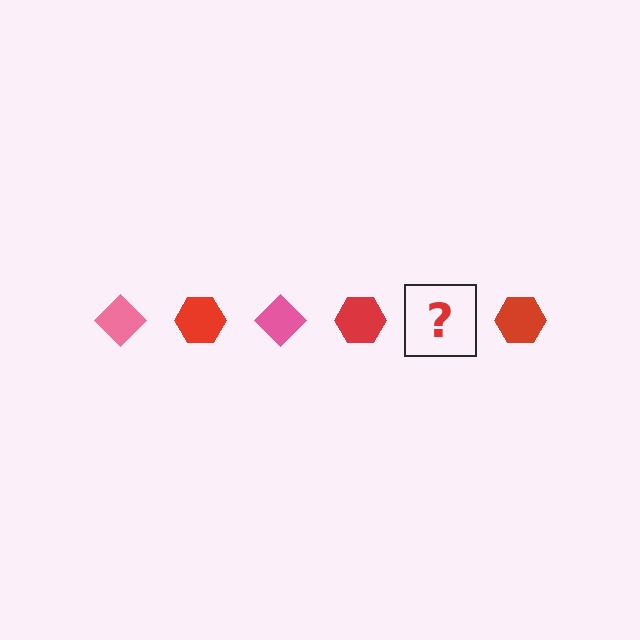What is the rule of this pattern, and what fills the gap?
The rule is that the pattern alternates between pink diamond and red hexagon. The gap should be filled with a pink diamond.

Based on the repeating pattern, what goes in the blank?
The blank should be a pink diamond.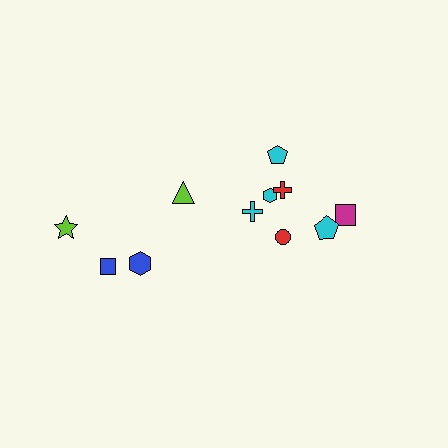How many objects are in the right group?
There are 7 objects.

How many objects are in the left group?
There are 4 objects.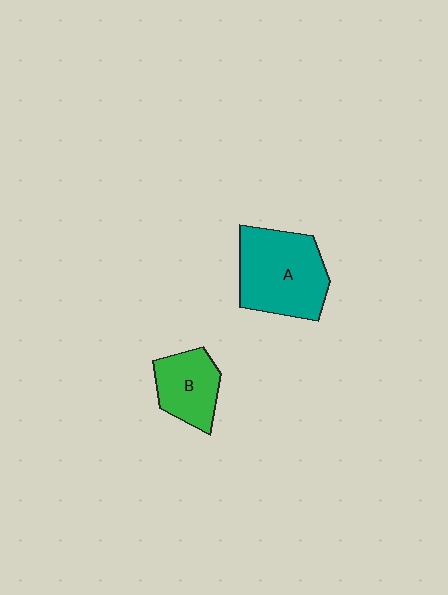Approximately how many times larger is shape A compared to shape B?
Approximately 1.7 times.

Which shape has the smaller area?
Shape B (green).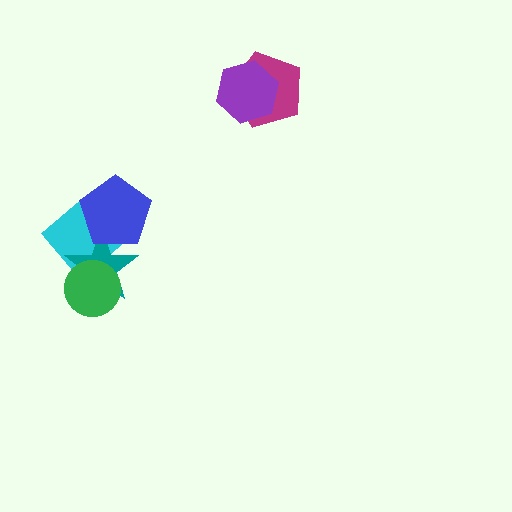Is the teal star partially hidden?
Yes, it is partially covered by another shape.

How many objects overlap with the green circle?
1 object overlaps with the green circle.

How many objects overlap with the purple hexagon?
1 object overlaps with the purple hexagon.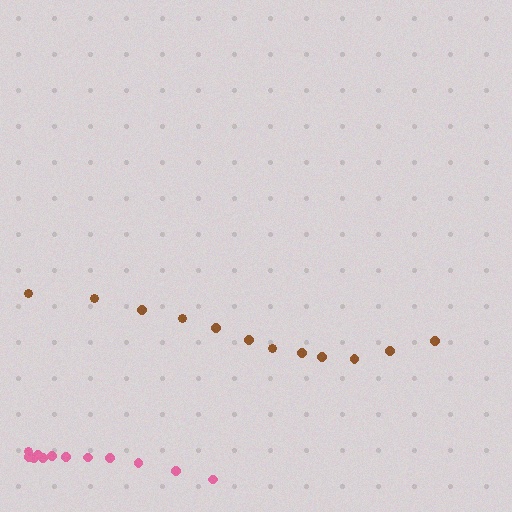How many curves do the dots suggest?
There are 2 distinct paths.